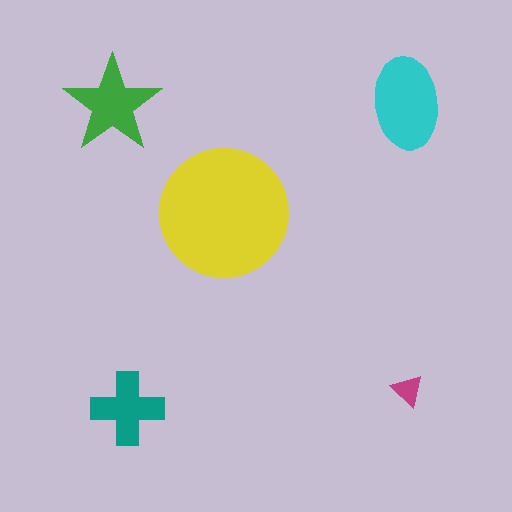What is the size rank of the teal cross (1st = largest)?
4th.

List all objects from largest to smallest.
The yellow circle, the cyan ellipse, the green star, the teal cross, the magenta triangle.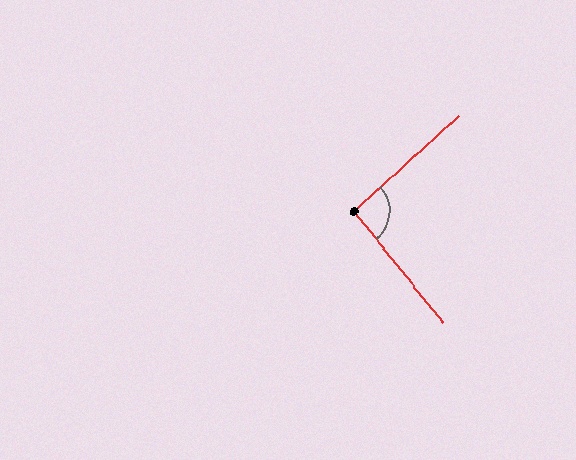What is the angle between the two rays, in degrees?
Approximately 94 degrees.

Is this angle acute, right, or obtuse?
It is approximately a right angle.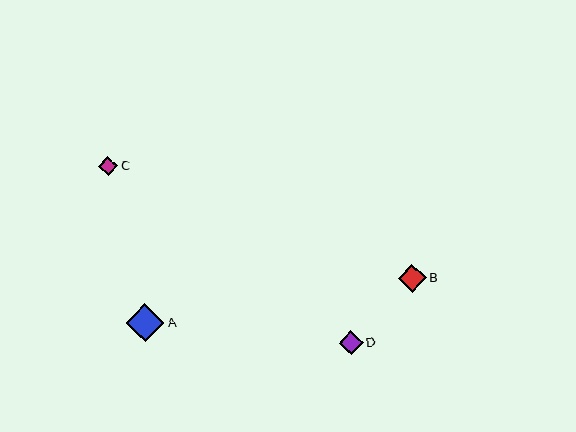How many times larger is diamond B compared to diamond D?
Diamond B is approximately 1.2 times the size of diamond D.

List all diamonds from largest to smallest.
From largest to smallest: A, B, D, C.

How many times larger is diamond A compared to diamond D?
Diamond A is approximately 1.6 times the size of diamond D.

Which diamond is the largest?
Diamond A is the largest with a size of approximately 38 pixels.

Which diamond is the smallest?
Diamond C is the smallest with a size of approximately 19 pixels.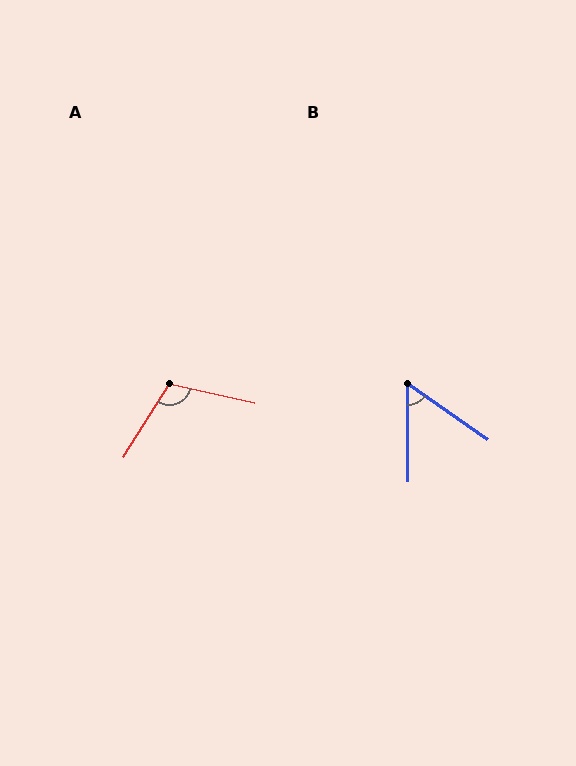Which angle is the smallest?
B, at approximately 54 degrees.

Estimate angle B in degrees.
Approximately 54 degrees.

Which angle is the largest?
A, at approximately 109 degrees.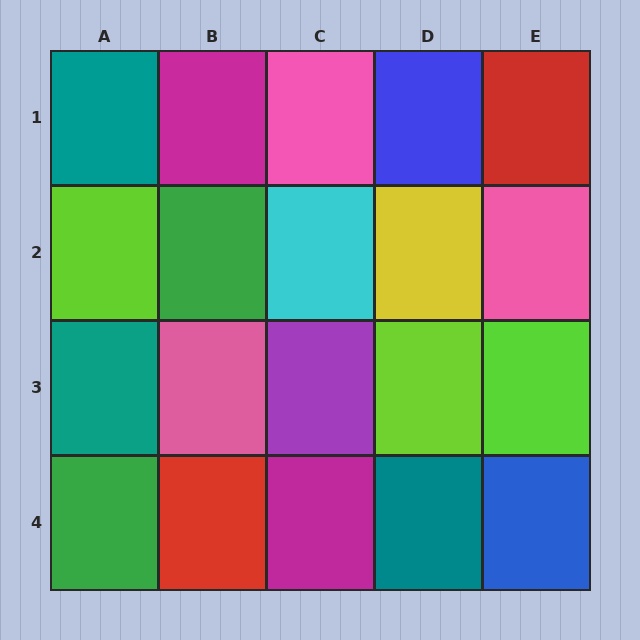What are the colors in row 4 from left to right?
Green, red, magenta, teal, blue.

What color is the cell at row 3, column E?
Lime.